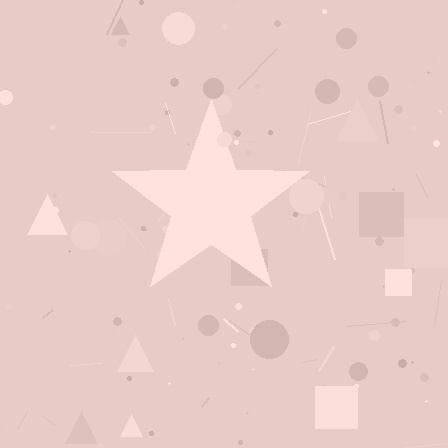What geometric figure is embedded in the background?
A star is embedded in the background.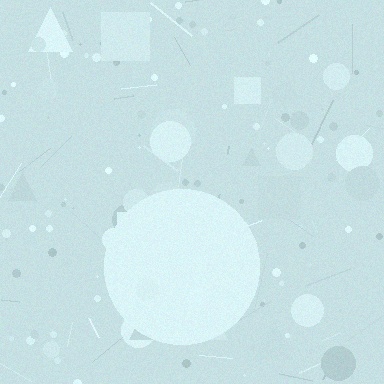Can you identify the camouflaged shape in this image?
The camouflaged shape is a circle.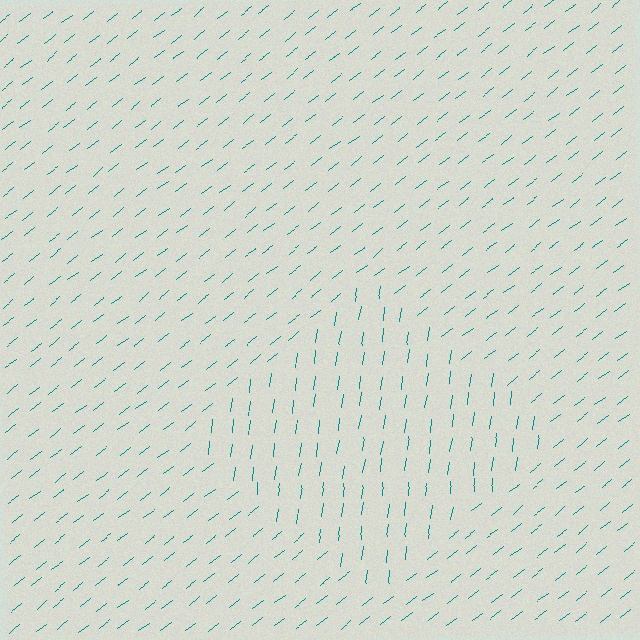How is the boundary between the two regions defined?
The boundary is defined purely by a change in line orientation (approximately 45 degrees difference). All lines are the same color and thickness.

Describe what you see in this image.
The image is filled with small teal line segments. A diamond region in the image has lines oriented differently from the surrounding lines, creating a visible texture boundary.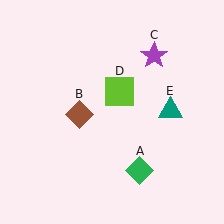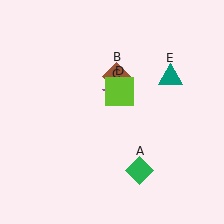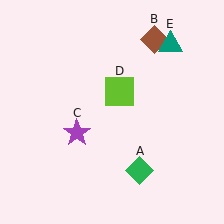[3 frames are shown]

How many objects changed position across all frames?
3 objects changed position: brown diamond (object B), purple star (object C), teal triangle (object E).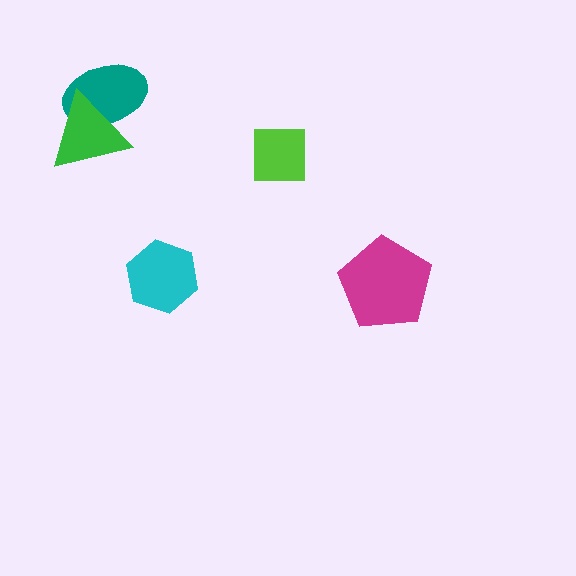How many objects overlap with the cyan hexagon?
0 objects overlap with the cyan hexagon.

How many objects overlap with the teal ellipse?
1 object overlaps with the teal ellipse.